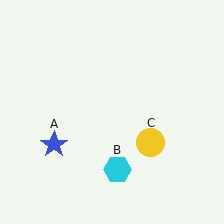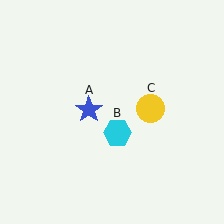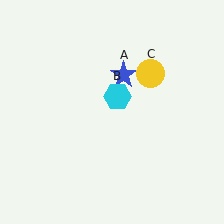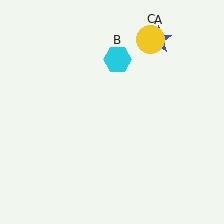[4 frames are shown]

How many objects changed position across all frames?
3 objects changed position: blue star (object A), cyan hexagon (object B), yellow circle (object C).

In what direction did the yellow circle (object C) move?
The yellow circle (object C) moved up.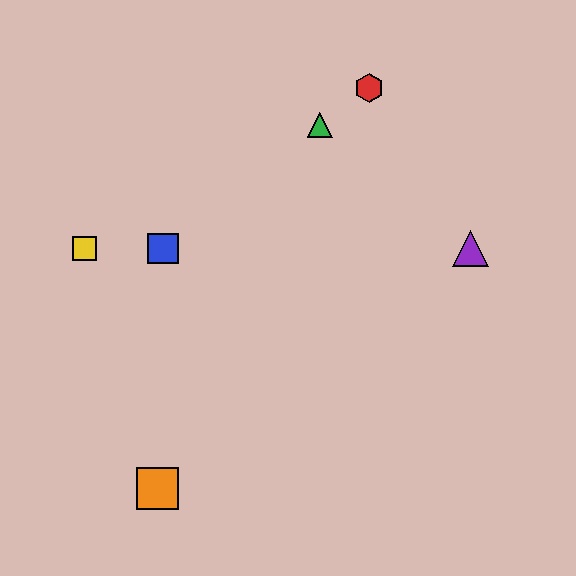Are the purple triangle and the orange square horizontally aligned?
No, the purple triangle is at y≈248 and the orange square is at y≈488.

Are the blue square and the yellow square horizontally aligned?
Yes, both are at y≈248.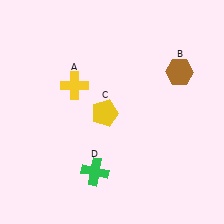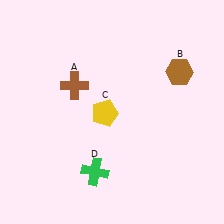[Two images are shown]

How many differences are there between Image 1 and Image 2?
There is 1 difference between the two images.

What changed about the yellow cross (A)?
In Image 1, A is yellow. In Image 2, it changed to brown.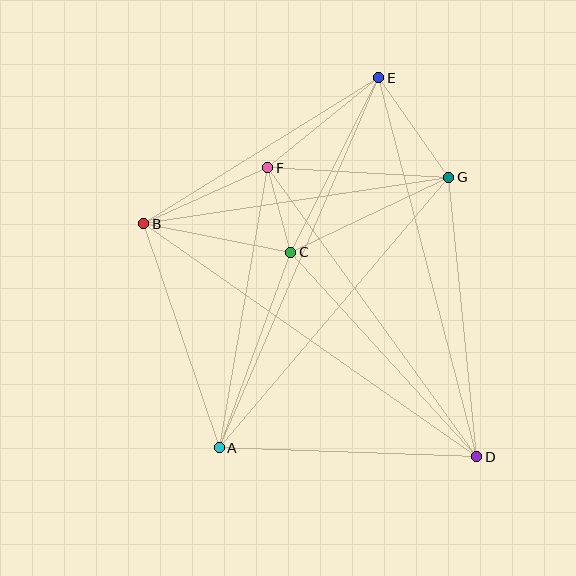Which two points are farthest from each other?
Points B and D are farthest from each other.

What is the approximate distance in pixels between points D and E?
The distance between D and E is approximately 392 pixels.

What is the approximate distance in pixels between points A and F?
The distance between A and F is approximately 284 pixels.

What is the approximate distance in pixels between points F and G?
The distance between F and G is approximately 181 pixels.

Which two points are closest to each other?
Points C and F are closest to each other.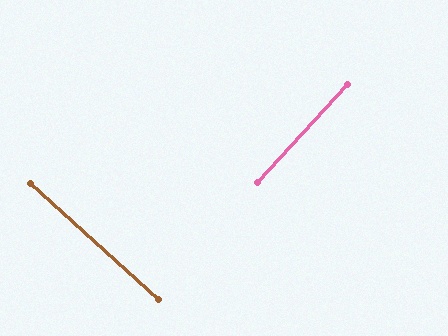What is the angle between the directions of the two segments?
Approximately 90 degrees.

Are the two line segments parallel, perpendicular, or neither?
Perpendicular — they meet at approximately 90°.